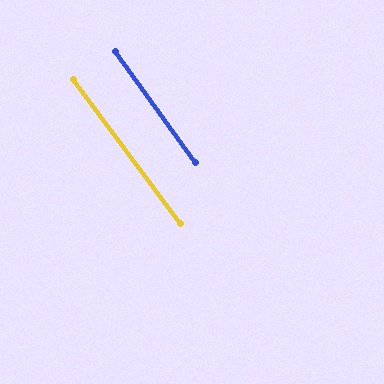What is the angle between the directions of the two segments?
Approximately 1 degree.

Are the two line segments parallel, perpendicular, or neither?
Parallel — their directions differ by only 1.4°.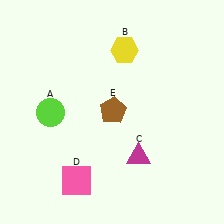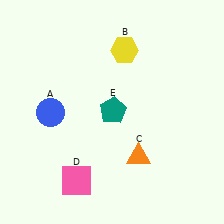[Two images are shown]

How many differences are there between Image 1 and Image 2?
There are 3 differences between the two images.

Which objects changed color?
A changed from lime to blue. C changed from magenta to orange. E changed from brown to teal.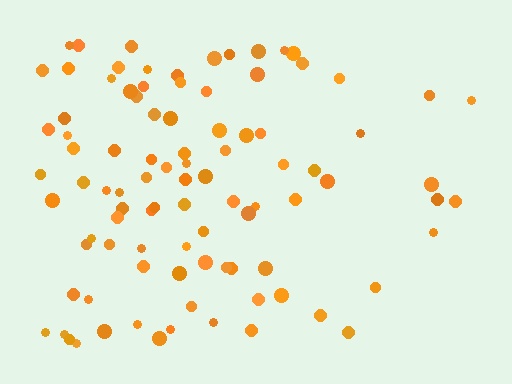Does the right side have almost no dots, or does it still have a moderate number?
Still a moderate number, just noticeably fewer than the left.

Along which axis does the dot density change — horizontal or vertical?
Horizontal.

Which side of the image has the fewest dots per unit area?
The right.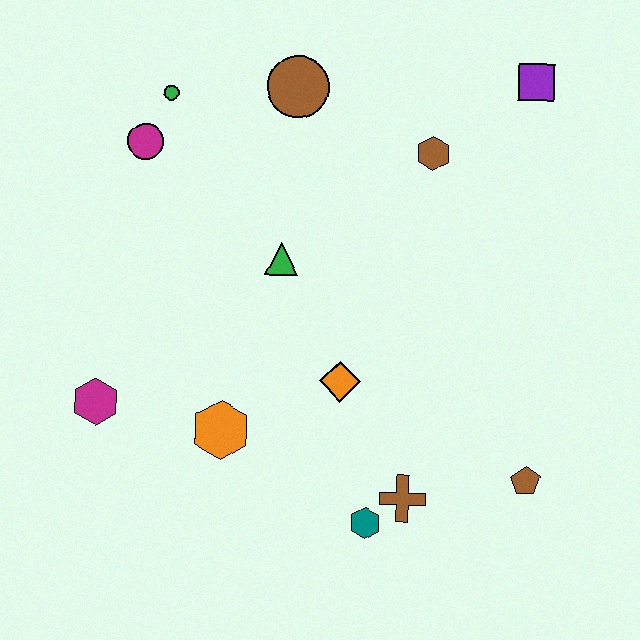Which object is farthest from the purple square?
The magenta hexagon is farthest from the purple square.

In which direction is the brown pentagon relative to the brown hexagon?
The brown pentagon is below the brown hexagon.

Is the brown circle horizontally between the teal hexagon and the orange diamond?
No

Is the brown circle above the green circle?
Yes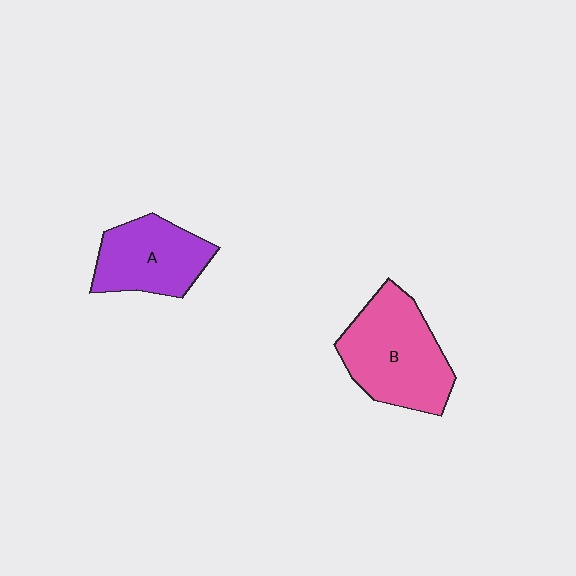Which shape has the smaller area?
Shape A (purple).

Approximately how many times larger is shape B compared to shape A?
Approximately 1.4 times.